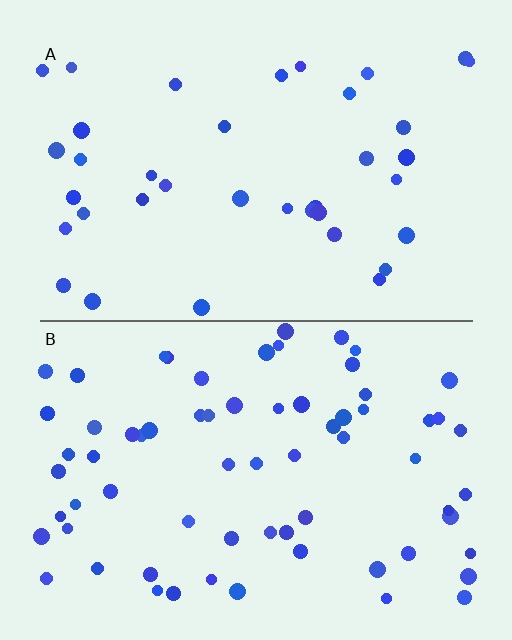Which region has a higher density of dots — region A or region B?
B (the bottom).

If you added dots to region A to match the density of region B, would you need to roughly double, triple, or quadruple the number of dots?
Approximately double.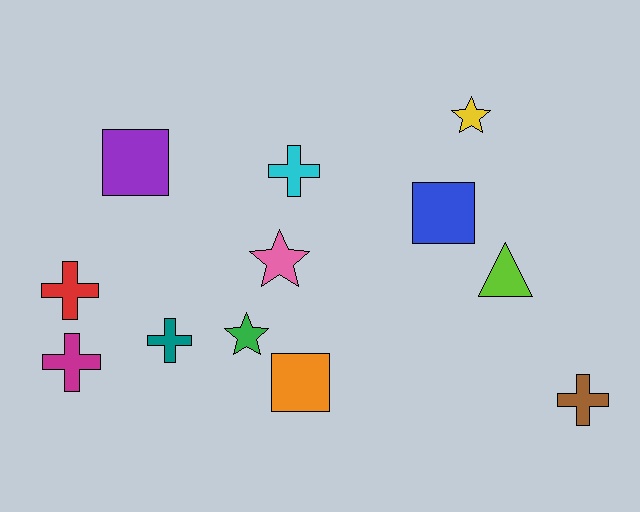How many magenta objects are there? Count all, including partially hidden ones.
There is 1 magenta object.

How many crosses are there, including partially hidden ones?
There are 5 crosses.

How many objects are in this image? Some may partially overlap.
There are 12 objects.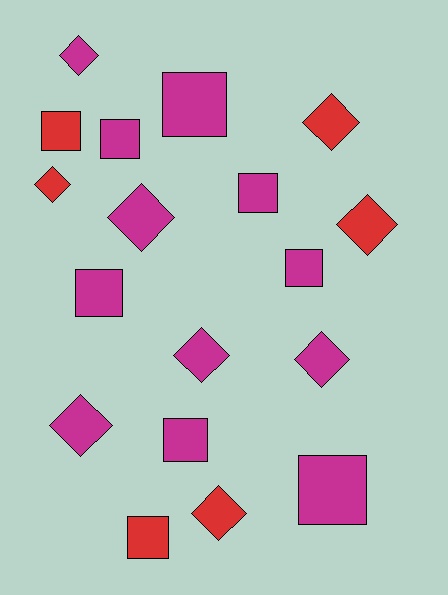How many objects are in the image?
There are 18 objects.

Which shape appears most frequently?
Square, with 9 objects.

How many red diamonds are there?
There are 4 red diamonds.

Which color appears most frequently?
Magenta, with 12 objects.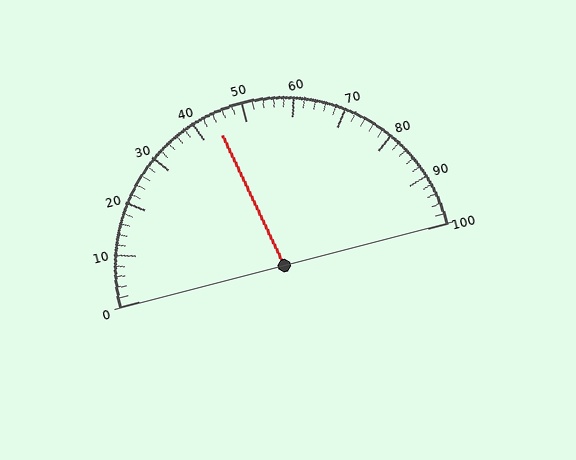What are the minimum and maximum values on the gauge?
The gauge ranges from 0 to 100.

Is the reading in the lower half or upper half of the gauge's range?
The reading is in the lower half of the range (0 to 100).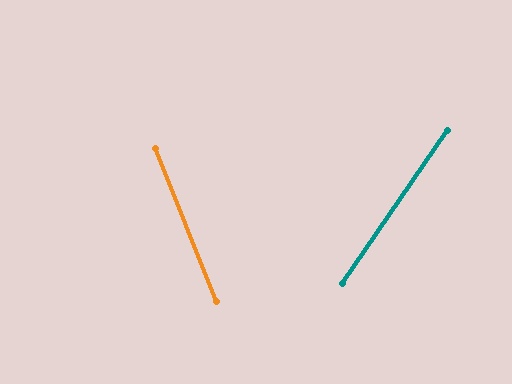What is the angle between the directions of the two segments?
Approximately 56 degrees.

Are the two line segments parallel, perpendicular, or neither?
Neither parallel nor perpendicular — they differ by about 56°.